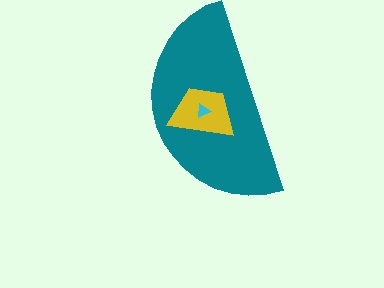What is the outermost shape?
The teal semicircle.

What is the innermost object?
The cyan triangle.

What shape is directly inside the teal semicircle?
The yellow trapezoid.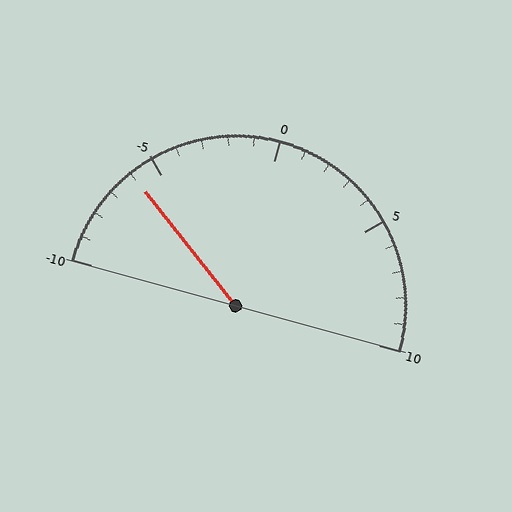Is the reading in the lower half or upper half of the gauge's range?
The reading is in the lower half of the range (-10 to 10).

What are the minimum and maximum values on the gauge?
The gauge ranges from -10 to 10.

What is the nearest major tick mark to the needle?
The nearest major tick mark is -5.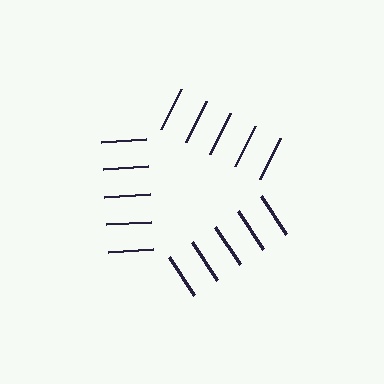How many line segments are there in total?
15 — 5 along each of the 3 edges.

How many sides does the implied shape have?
3 sides — the line-ends trace a triangle.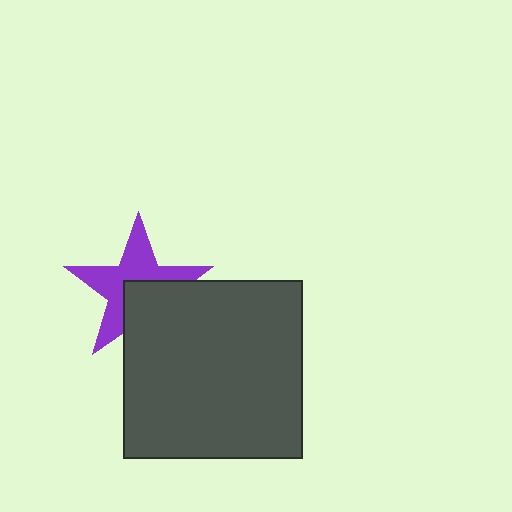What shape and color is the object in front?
The object in front is a dark gray square.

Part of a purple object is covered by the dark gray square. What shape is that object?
It is a star.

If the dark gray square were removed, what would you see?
You would see the complete purple star.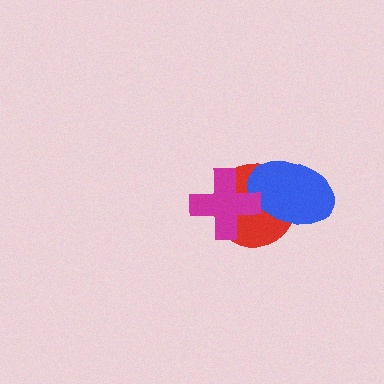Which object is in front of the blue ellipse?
The magenta cross is in front of the blue ellipse.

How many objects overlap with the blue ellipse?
2 objects overlap with the blue ellipse.